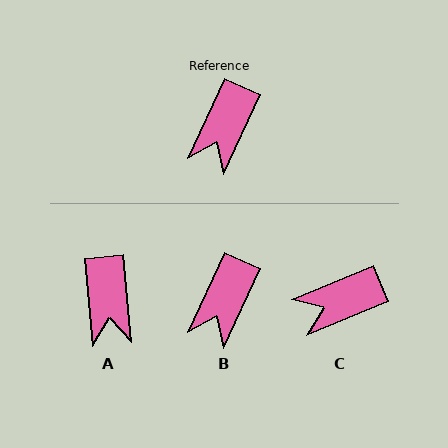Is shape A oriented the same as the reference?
No, it is off by about 30 degrees.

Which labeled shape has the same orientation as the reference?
B.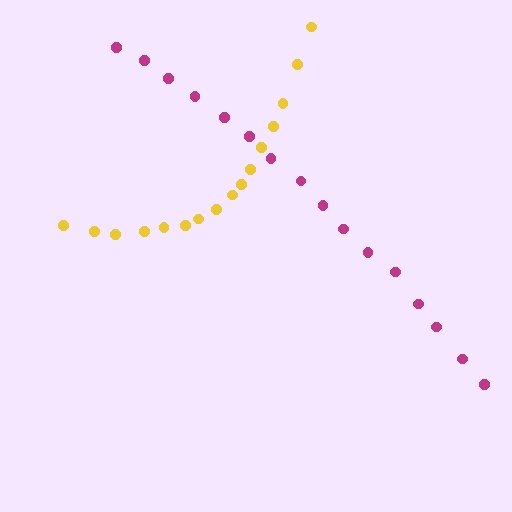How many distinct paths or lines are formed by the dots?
There are 2 distinct paths.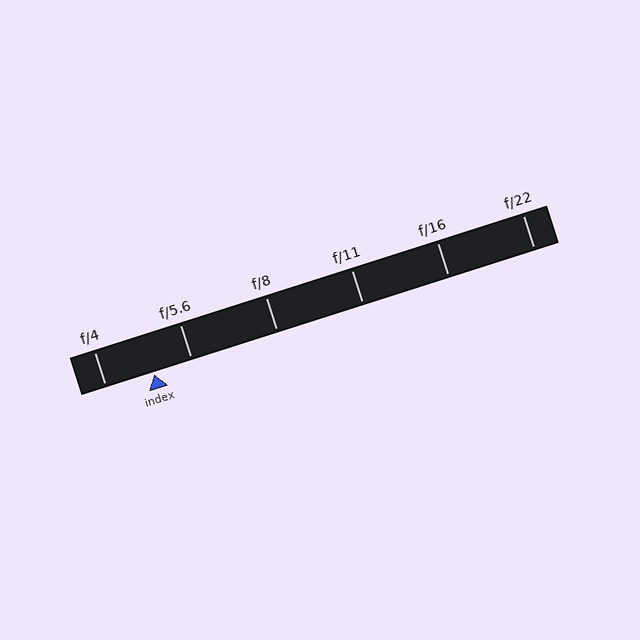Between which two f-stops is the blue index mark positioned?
The index mark is between f/4 and f/5.6.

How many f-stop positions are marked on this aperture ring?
There are 6 f-stop positions marked.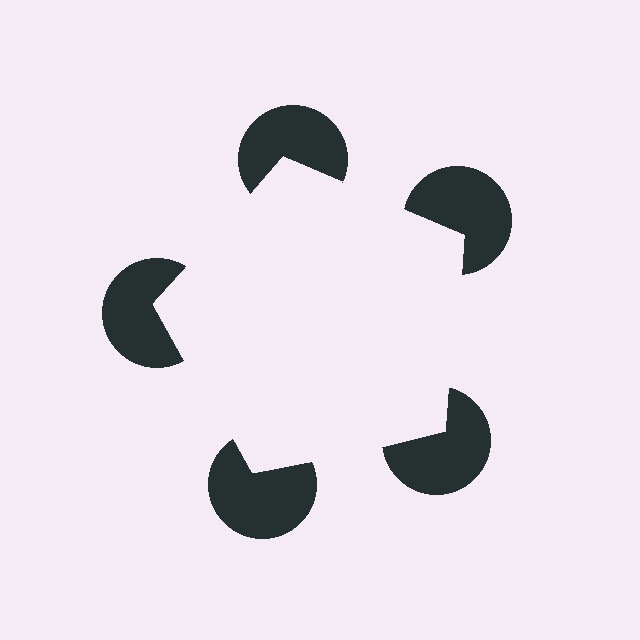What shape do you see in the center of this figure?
An illusory pentagon — its edges are inferred from the aligned wedge cuts in the pac-man discs, not physically drawn.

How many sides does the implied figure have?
5 sides.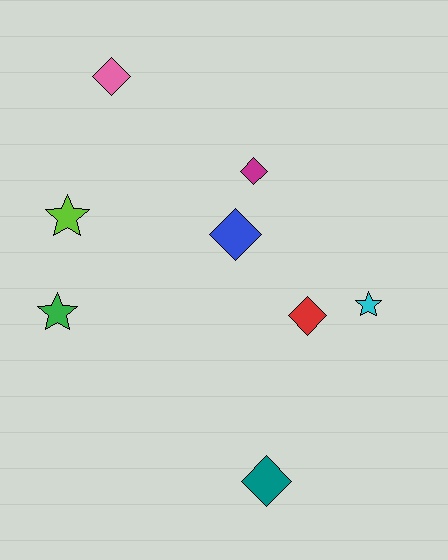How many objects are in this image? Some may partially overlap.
There are 8 objects.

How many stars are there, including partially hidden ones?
There are 3 stars.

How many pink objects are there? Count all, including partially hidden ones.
There is 1 pink object.